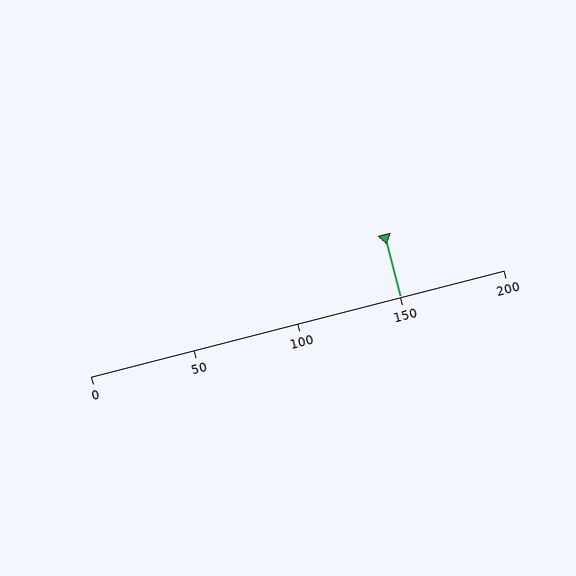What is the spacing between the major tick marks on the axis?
The major ticks are spaced 50 apart.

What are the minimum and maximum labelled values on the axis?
The axis runs from 0 to 200.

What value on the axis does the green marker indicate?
The marker indicates approximately 150.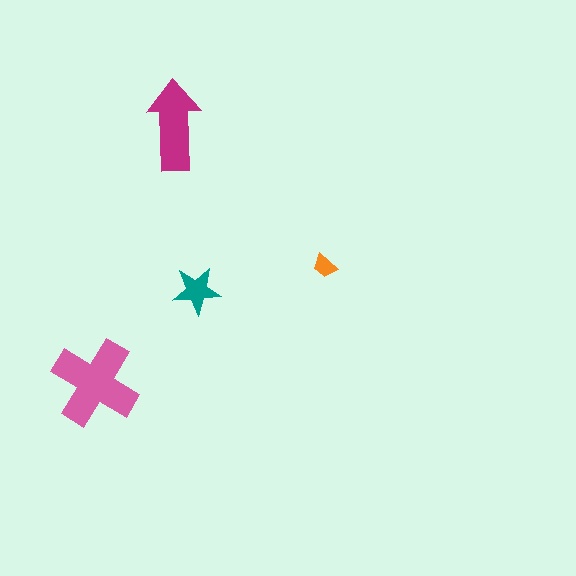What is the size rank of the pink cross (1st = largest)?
1st.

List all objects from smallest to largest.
The orange trapezoid, the teal star, the magenta arrow, the pink cross.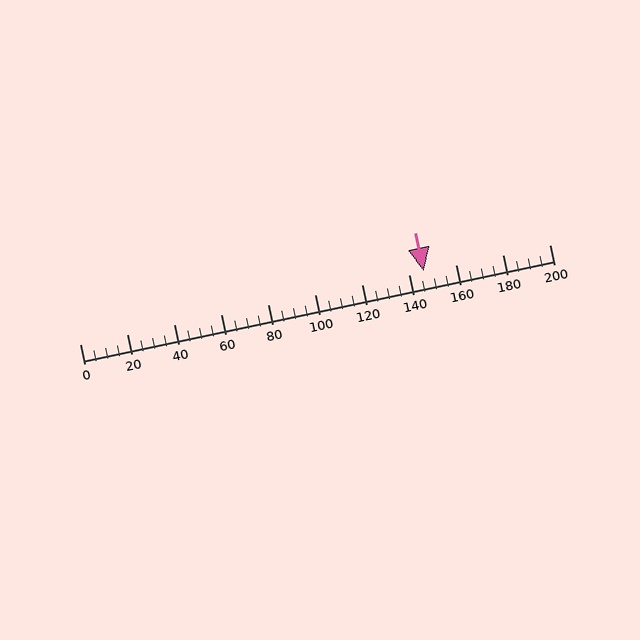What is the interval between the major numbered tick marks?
The major tick marks are spaced 20 units apart.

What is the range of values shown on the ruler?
The ruler shows values from 0 to 200.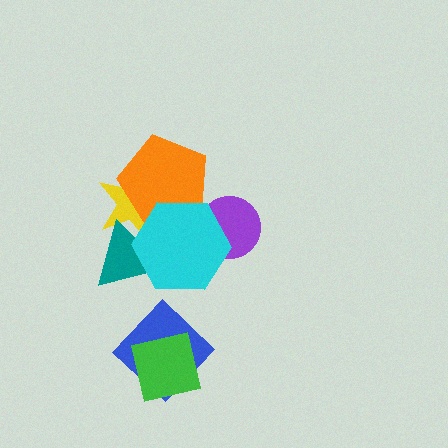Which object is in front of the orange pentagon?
The cyan hexagon is in front of the orange pentagon.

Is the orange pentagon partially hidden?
Yes, it is partially covered by another shape.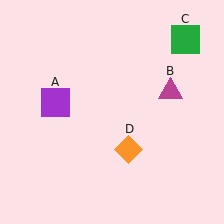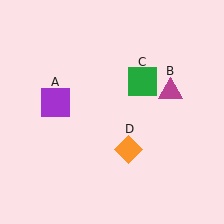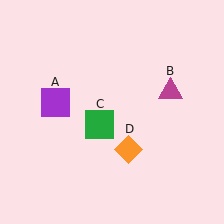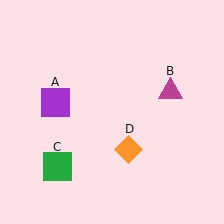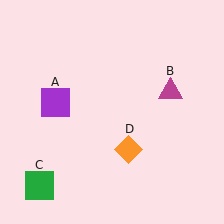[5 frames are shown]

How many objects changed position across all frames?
1 object changed position: green square (object C).